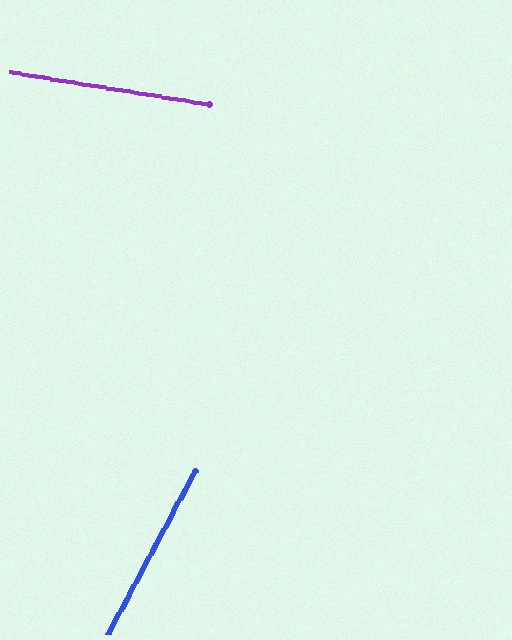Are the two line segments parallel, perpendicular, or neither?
Neither parallel nor perpendicular — they differ by about 71°.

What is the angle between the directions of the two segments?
Approximately 71 degrees.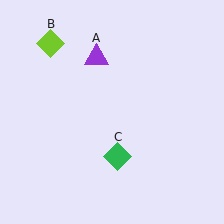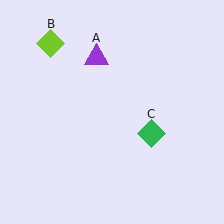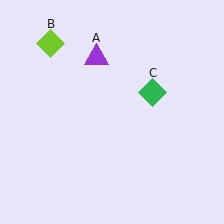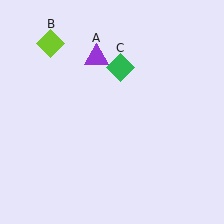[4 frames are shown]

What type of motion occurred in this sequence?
The green diamond (object C) rotated counterclockwise around the center of the scene.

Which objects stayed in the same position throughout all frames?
Purple triangle (object A) and lime diamond (object B) remained stationary.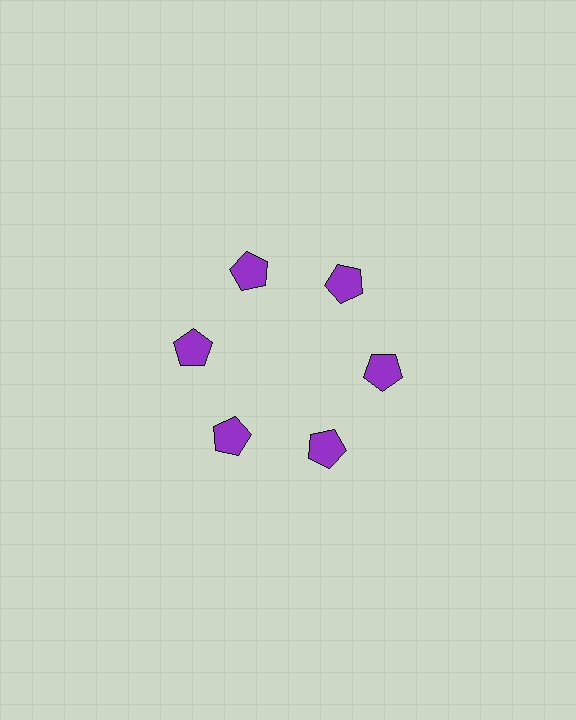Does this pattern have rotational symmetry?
Yes, this pattern has 6-fold rotational symmetry. It looks the same after rotating 60 degrees around the center.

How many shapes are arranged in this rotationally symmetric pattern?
There are 6 shapes, arranged in 6 groups of 1.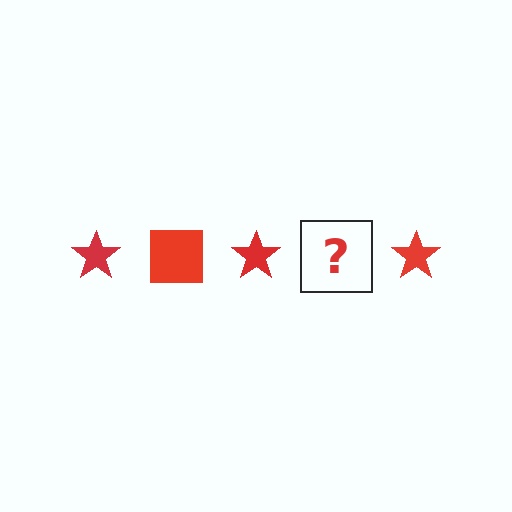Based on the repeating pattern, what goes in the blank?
The blank should be a red square.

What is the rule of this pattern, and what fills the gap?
The rule is that the pattern cycles through star, square shapes in red. The gap should be filled with a red square.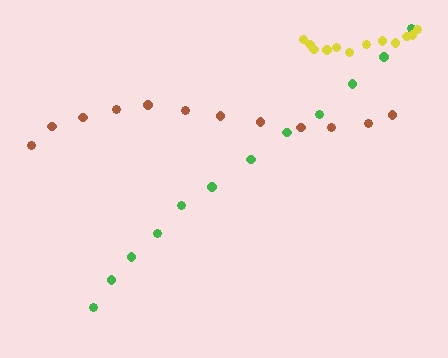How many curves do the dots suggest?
There are 3 distinct paths.